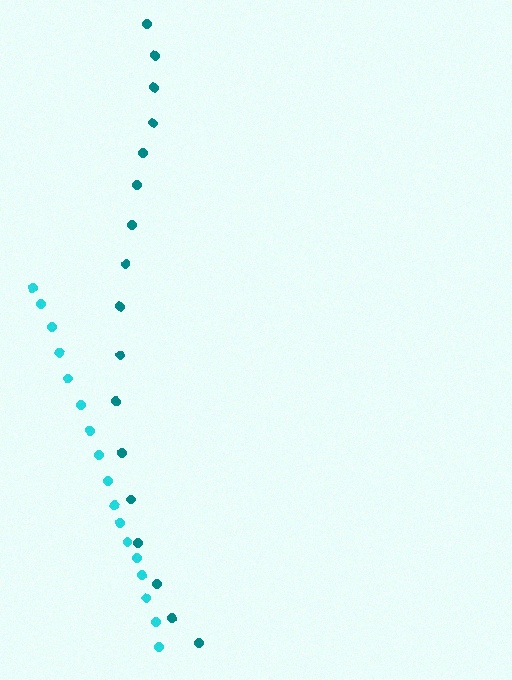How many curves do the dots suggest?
There are 2 distinct paths.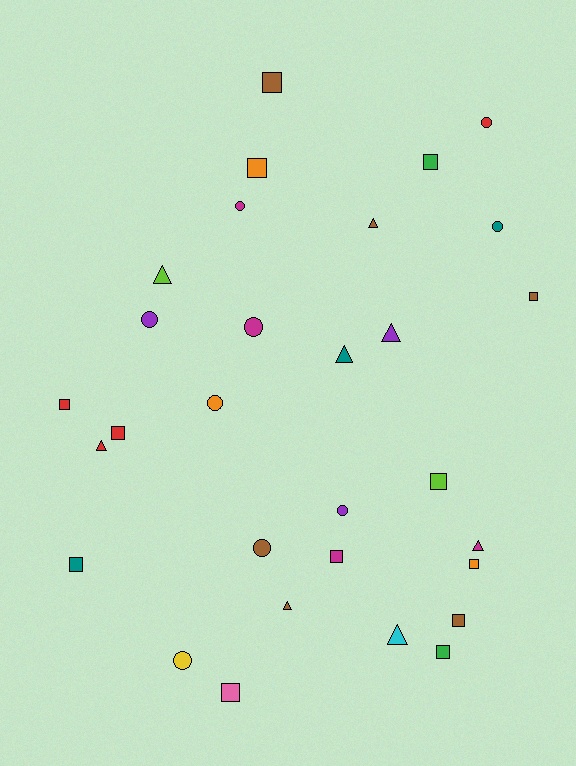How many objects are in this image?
There are 30 objects.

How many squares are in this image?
There are 13 squares.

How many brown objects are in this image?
There are 6 brown objects.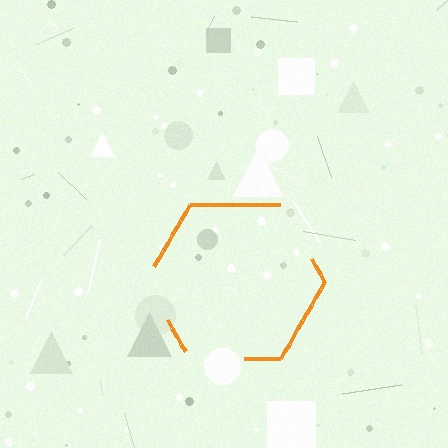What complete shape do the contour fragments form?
The contour fragments form a hexagon.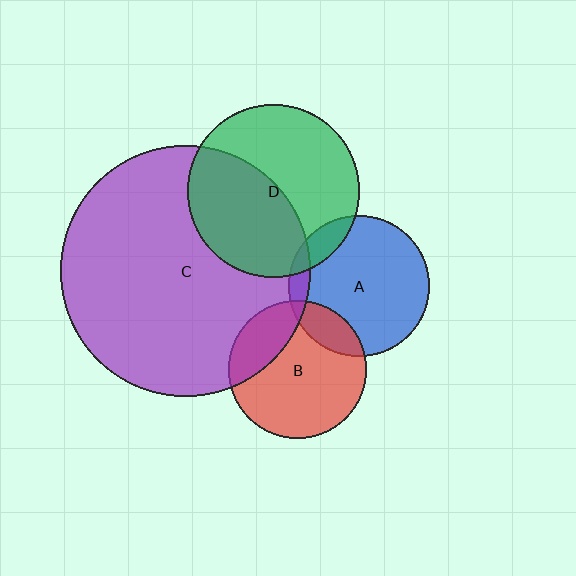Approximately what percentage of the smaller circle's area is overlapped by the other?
Approximately 15%.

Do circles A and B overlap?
Yes.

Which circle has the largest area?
Circle C (purple).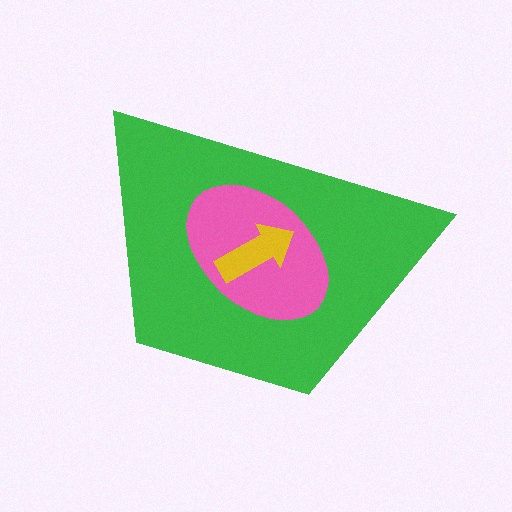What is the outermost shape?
The green trapezoid.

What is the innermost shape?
The yellow arrow.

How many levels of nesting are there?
3.